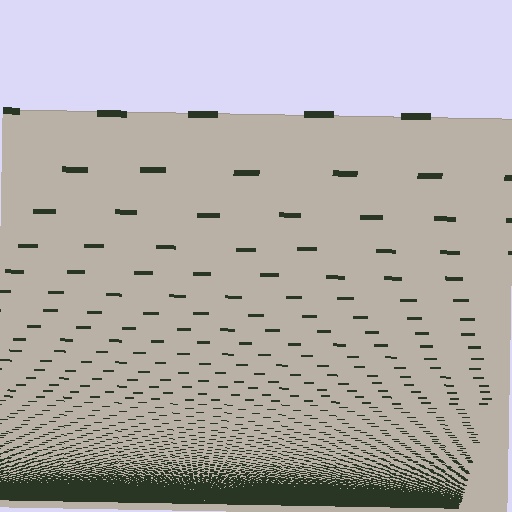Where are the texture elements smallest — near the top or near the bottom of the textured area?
Near the bottom.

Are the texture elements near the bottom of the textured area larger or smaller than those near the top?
Smaller. The gradient is inverted — elements near the bottom are smaller and denser.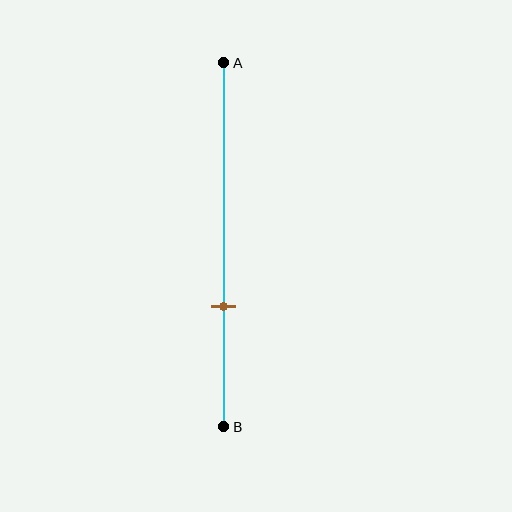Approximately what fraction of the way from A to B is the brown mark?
The brown mark is approximately 65% of the way from A to B.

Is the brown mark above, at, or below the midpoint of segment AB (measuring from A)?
The brown mark is below the midpoint of segment AB.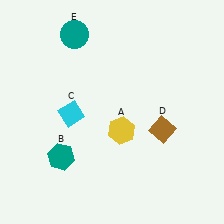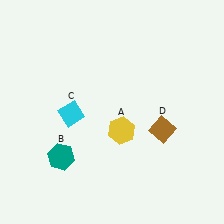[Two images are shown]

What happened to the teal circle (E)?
The teal circle (E) was removed in Image 2. It was in the top-left area of Image 1.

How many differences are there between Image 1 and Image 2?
There is 1 difference between the two images.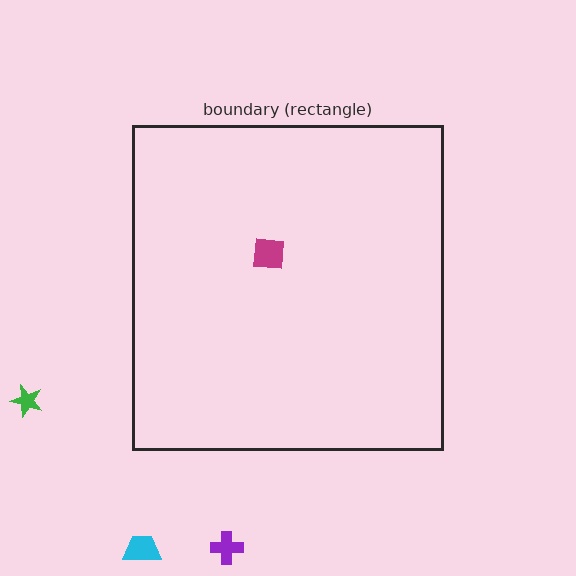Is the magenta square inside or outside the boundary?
Inside.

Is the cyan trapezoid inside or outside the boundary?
Outside.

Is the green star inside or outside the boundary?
Outside.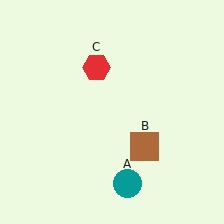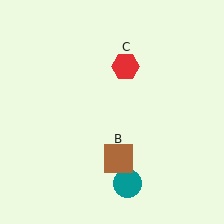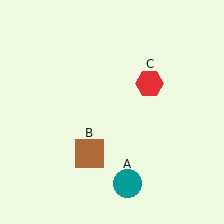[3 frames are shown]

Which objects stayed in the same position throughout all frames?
Teal circle (object A) remained stationary.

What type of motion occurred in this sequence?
The brown square (object B), red hexagon (object C) rotated clockwise around the center of the scene.